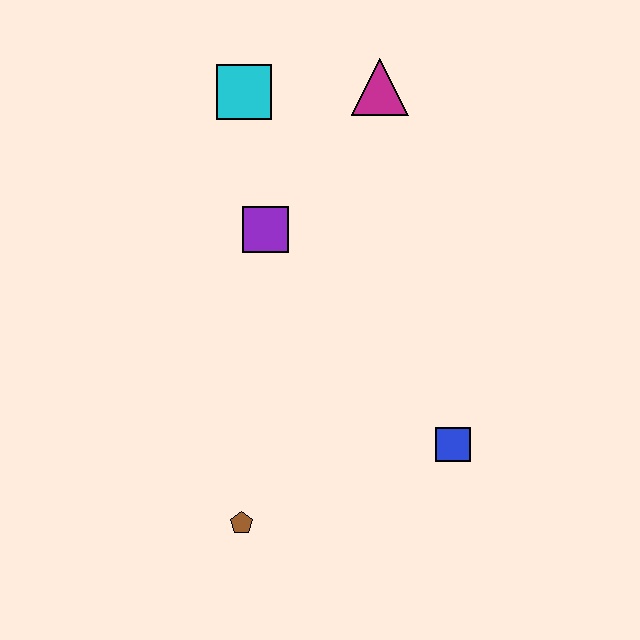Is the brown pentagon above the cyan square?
No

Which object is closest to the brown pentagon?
The blue square is closest to the brown pentagon.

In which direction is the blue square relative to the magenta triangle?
The blue square is below the magenta triangle.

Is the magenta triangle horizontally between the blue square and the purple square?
Yes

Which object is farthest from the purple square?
The brown pentagon is farthest from the purple square.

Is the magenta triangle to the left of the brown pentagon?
No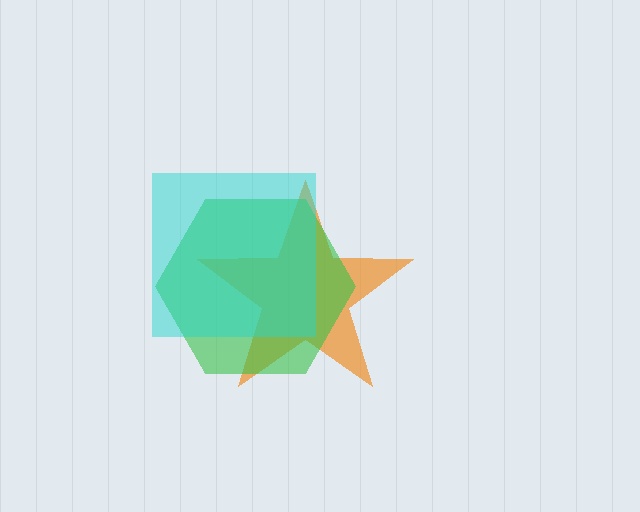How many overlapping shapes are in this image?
There are 3 overlapping shapes in the image.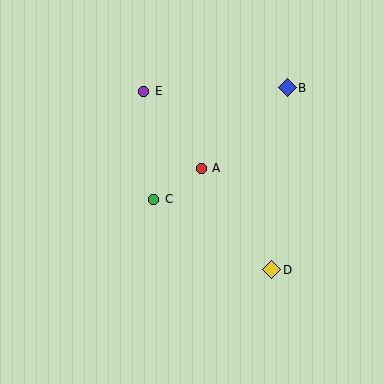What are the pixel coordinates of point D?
Point D is at (272, 270).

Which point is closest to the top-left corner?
Point E is closest to the top-left corner.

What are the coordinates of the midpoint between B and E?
The midpoint between B and E is at (216, 89).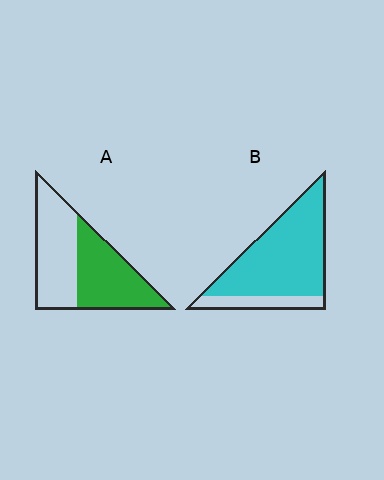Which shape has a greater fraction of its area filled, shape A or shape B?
Shape B.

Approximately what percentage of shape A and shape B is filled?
A is approximately 50% and B is approximately 80%.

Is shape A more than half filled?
Roughly half.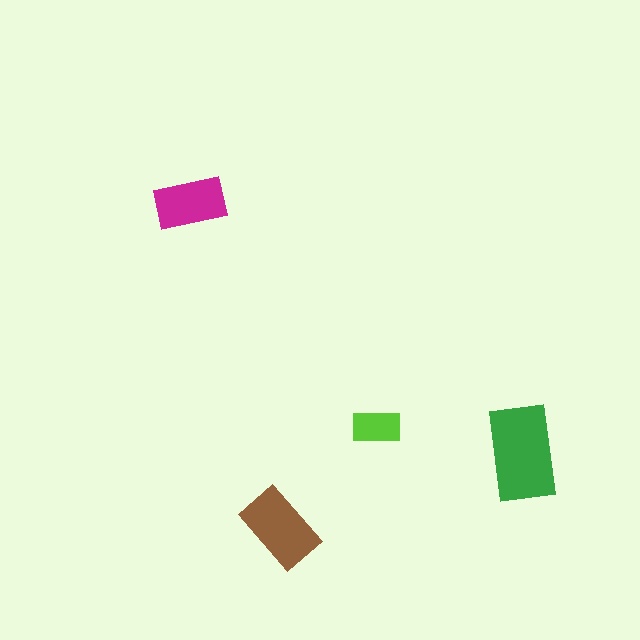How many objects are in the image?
There are 4 objects in the image.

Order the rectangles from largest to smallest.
the green one, the brown one, the magenta one, the lime one.